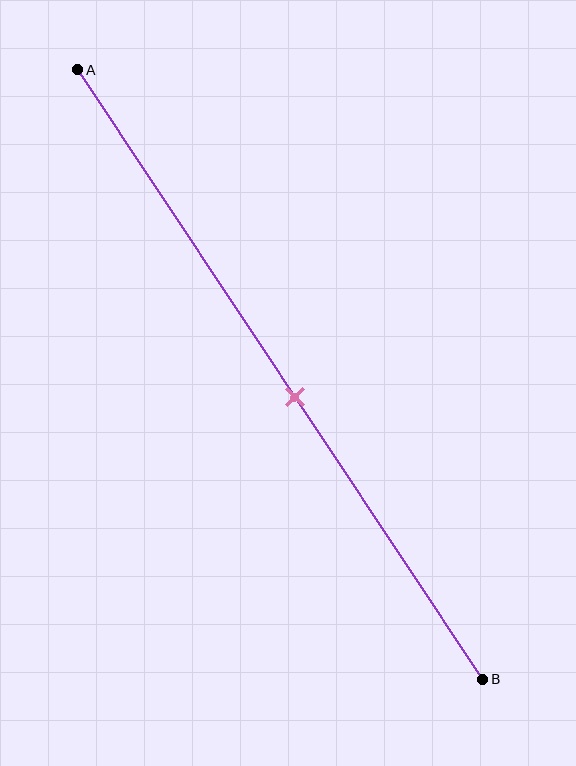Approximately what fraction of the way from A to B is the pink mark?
The pink mark is approximately 55% of the way from A to B.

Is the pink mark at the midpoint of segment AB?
No, the mark is at about 55% from A, not at the 50% midpoint.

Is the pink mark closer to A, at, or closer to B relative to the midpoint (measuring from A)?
The pink mark is closer to point B than the midpoint of segment AB.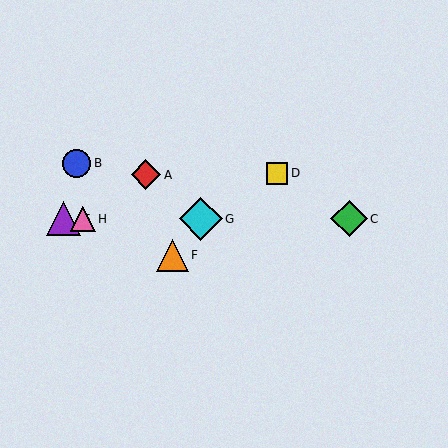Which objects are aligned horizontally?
Objects C, E, G, H are aligned horizontally.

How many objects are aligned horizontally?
4 objects (C, E, G, H) are aligned horizontally.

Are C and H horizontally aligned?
Yes, both are at y≈219.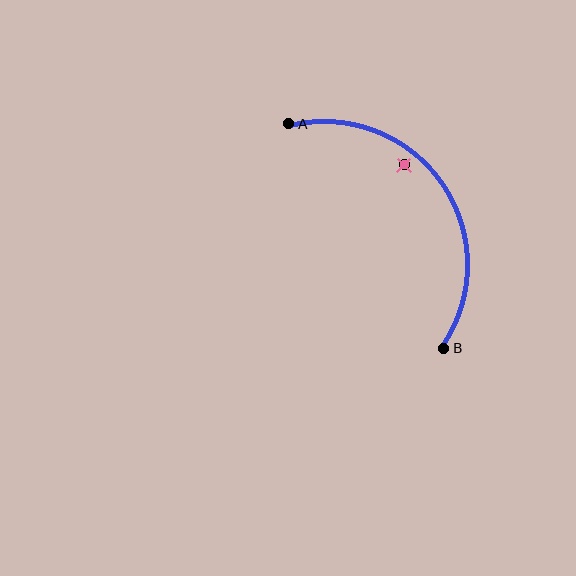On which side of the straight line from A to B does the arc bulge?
The arc bulges above and to the right of the straight line connecting A and B.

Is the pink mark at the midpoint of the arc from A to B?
No — the pink mark does not lie on the arc at all. It sits slightly inside the curve.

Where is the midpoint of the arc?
The arc midpoint is the point on the curve farthest from the straight line joining A and B. It sits above and to the right of that line.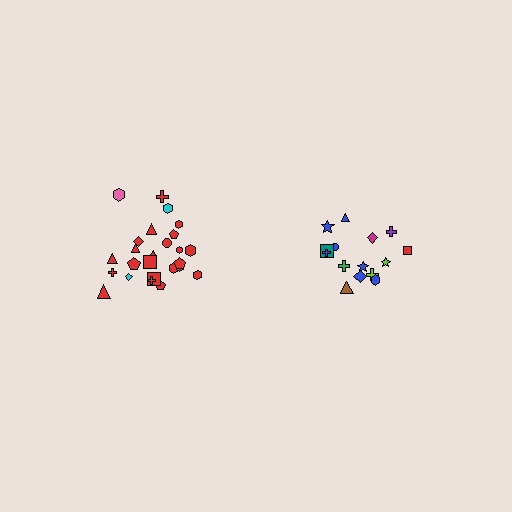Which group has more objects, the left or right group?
The left group.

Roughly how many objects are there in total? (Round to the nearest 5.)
Roughly 40 objects in total.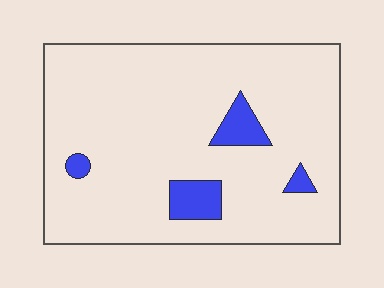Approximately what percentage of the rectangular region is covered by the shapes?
Approximately 10%.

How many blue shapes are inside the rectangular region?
4.